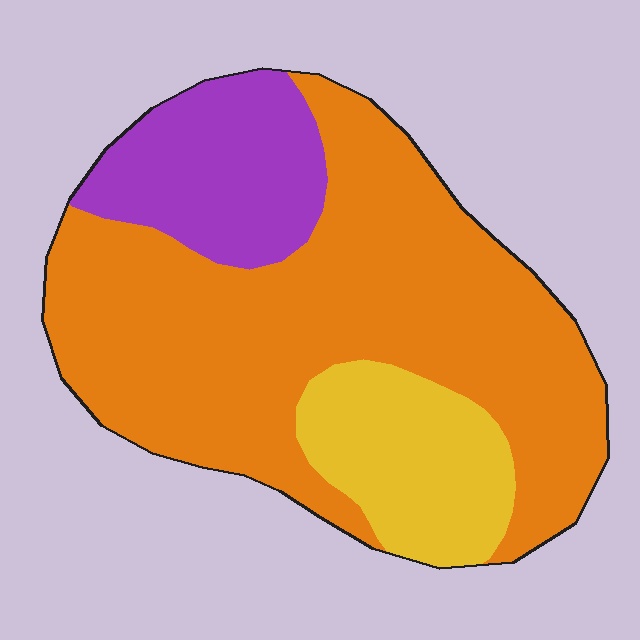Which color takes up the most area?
Orange, at roughly 65%.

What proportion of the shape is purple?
Purple covers about 20% of the shape.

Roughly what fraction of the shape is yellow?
Yellow covers roughly 15% of the shape.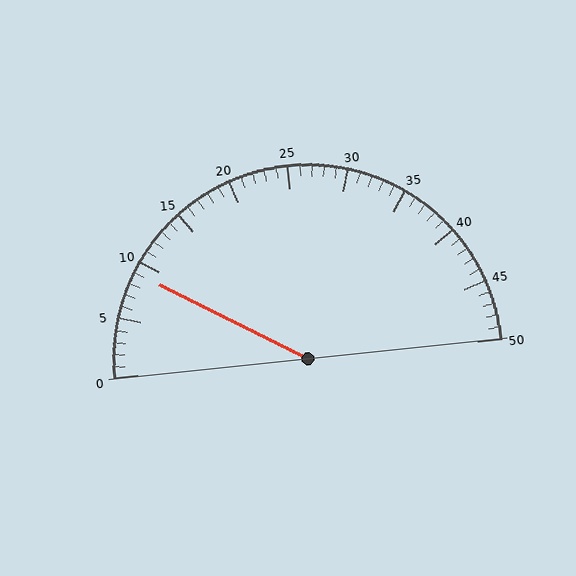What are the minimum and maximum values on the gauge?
The gauge ranges from 0 to 50.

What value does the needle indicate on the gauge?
The needle indicates approximately 9.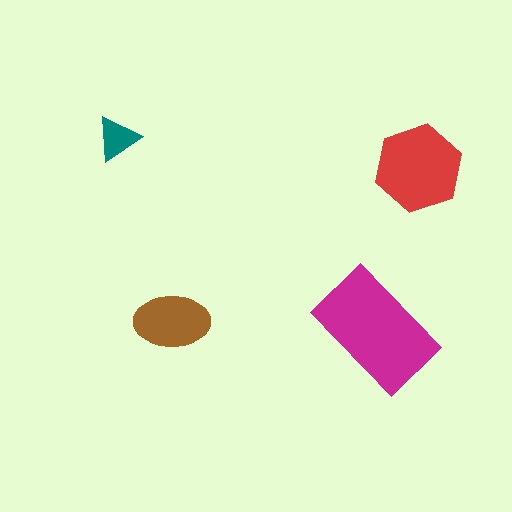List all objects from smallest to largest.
The teal triangle, the brown ellipse, the red hexagon, the magenta rectangle.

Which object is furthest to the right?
The red hexagon is rightmost.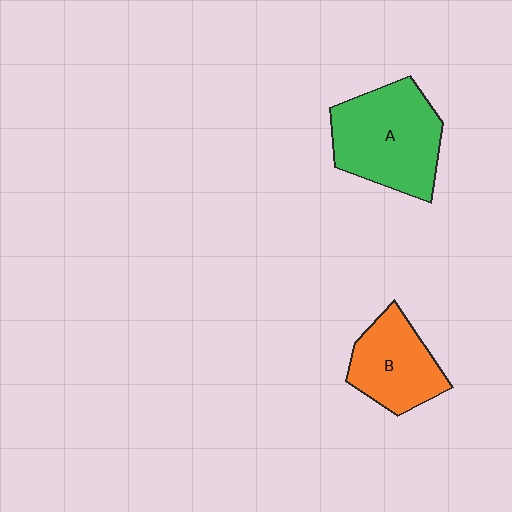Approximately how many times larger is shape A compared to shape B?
Approximately 1.5 times.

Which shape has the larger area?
Shape A (green).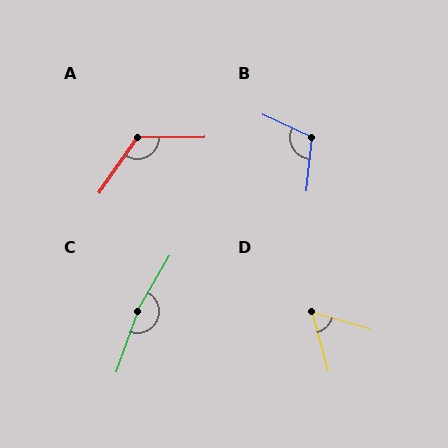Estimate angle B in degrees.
Approximately 110 degrees.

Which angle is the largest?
C, at approximately 170 degrees.